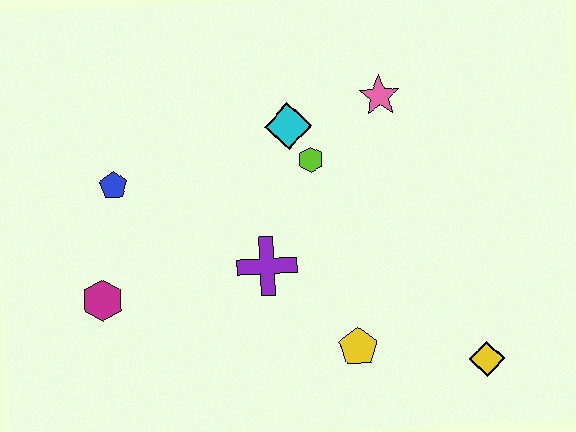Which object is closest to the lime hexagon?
The cyan diamond is closest to the lime hexagon.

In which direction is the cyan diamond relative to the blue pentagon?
The cyan diamond is to the right of the blue pentagon.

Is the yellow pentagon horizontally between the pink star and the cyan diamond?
Yes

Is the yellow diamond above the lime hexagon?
No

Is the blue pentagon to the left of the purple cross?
Yes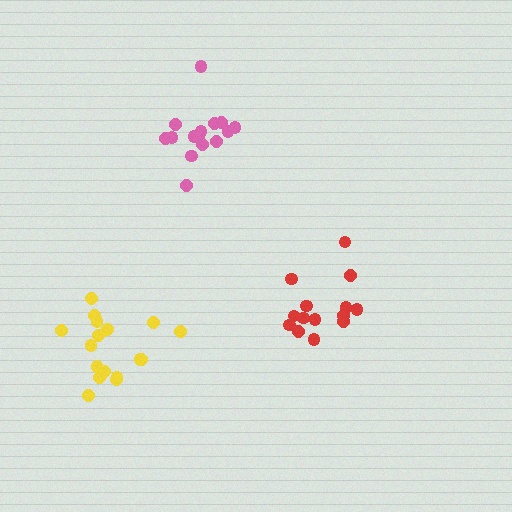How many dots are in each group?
Group 1: 14 dots, Group 2: 17 dots, Group 3: 15 dots (46 total).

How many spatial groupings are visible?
There are 3 spatial groupings.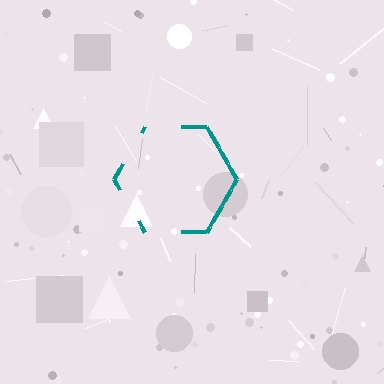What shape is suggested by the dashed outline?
The dashed outline suggests a hexagon.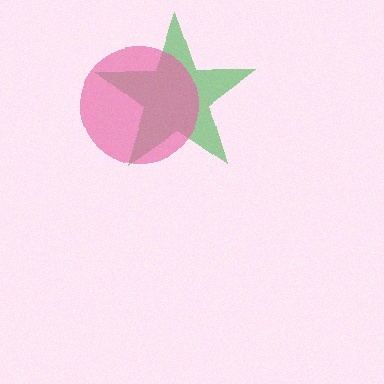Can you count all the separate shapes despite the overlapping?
Yes, there are 2 separate shapes.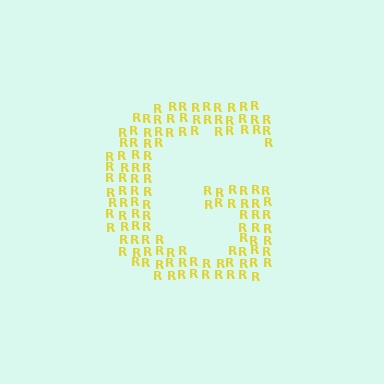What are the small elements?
The small elements are letter R's.